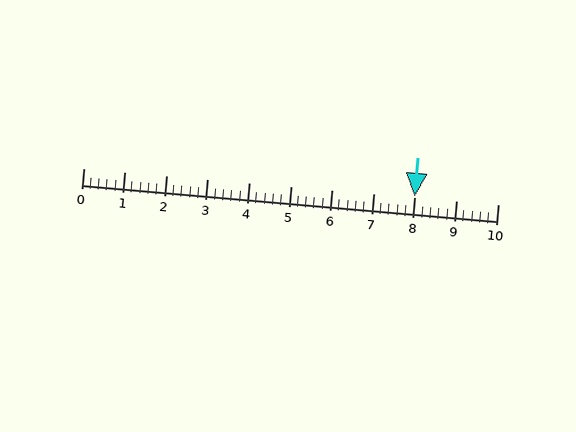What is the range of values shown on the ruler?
The ruler shows values from 0 to 10.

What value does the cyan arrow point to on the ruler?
The cyan arrow points to approximately 8.0.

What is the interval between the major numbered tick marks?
The major tick marks are spaced 1 units apart.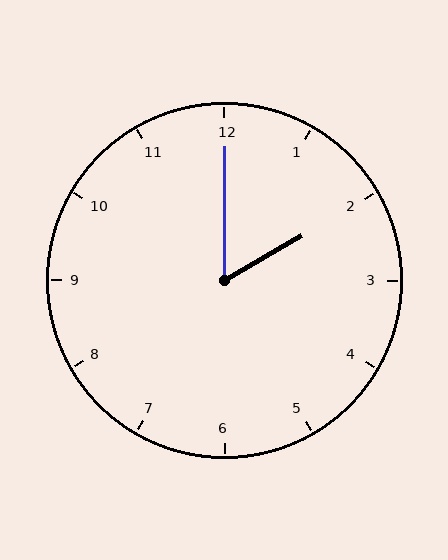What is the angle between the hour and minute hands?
Approximately 60 degrees.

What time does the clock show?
2:00.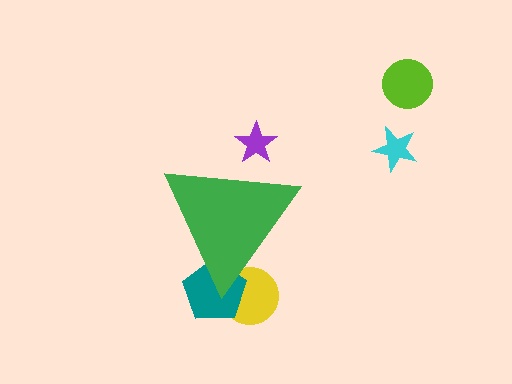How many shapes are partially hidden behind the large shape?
4 shapes are partially hidden.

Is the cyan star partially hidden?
No, the cyan star is fully visible.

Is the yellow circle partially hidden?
Yes, the yellow circle is partially hidden behind the green triangle.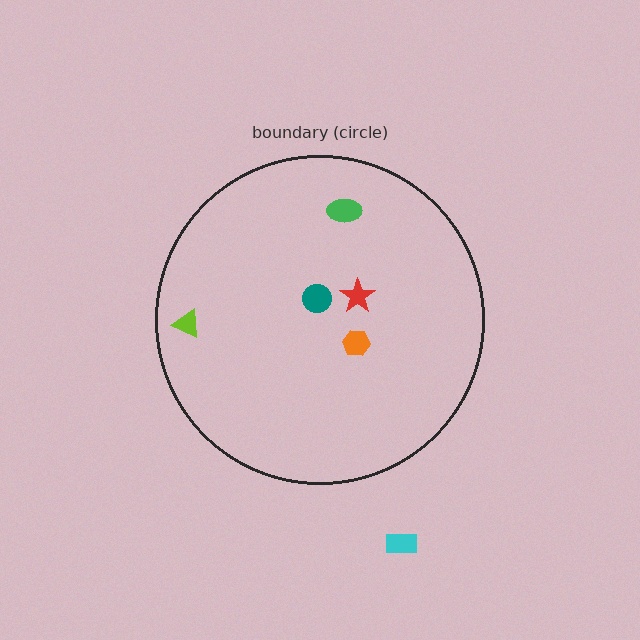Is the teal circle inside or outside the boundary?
Inside.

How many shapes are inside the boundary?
5 inside, 1 outside.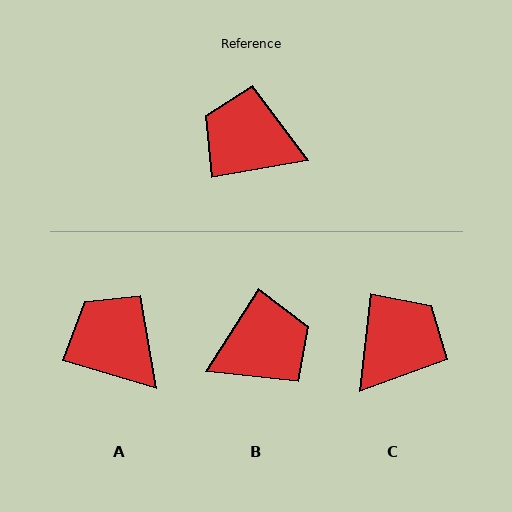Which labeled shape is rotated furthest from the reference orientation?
B, about 133 degrees away.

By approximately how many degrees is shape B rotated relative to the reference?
Approximately 133 degrees clockwise.